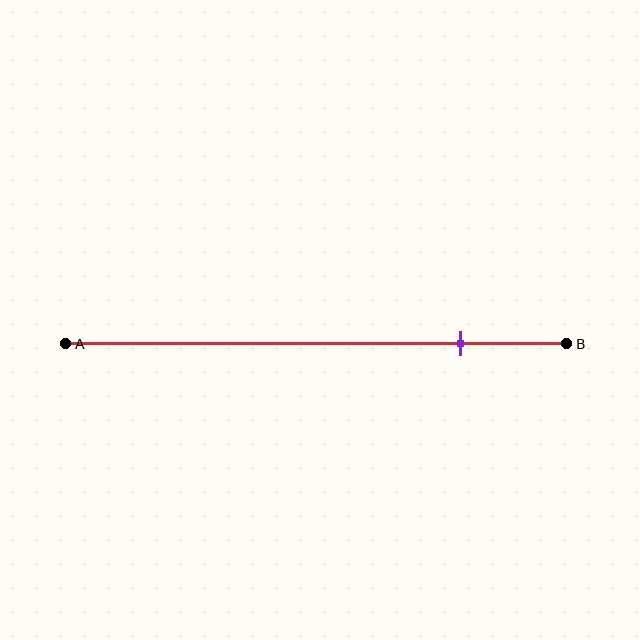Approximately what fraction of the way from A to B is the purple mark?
The purple mark is approximately 80% of the way from A to B.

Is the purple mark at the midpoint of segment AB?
No, the mark is at about 80% from A, not at the 50% midpoint.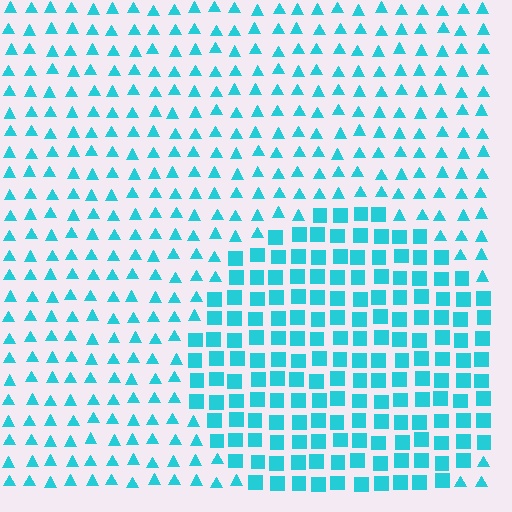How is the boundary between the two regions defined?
The boundary is defined by a change in element shape: squares inside vs. triangles outside. All elements share the same color and spacing.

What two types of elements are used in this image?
The image uses squares inside the circle region and triangles outside it.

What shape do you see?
I see a circle.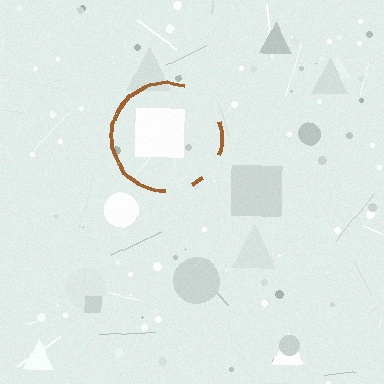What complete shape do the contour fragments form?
The contour fragments form a circle.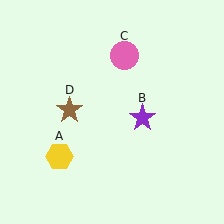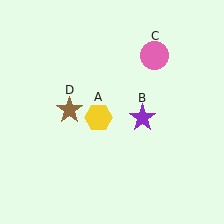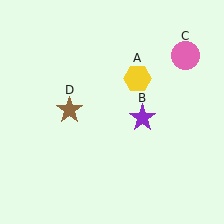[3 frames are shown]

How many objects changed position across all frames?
2 objects changed position: yellow hexagon (object A), pink circle (object C).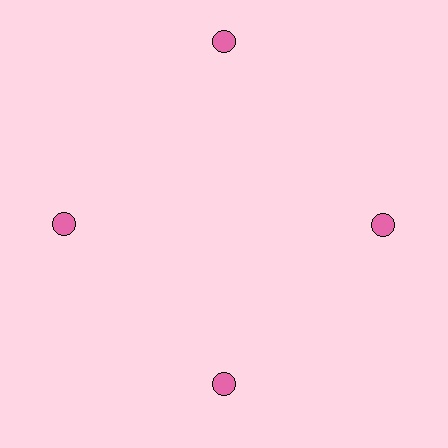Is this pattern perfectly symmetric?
No. The 4 pink circles are arranged in a ring, but one element near the 12 o'clock position is pushed outward from the center, breaking the 4-fold rotational symmetry.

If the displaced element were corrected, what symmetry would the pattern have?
It would have 4-fold rotational symmetry — the pattern would map onto itself every 90 degrees.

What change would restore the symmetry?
The symmetry would be restored by moving it inward, back onto the ring so that all 4 circles sit at equal angles and equal distance from the center.